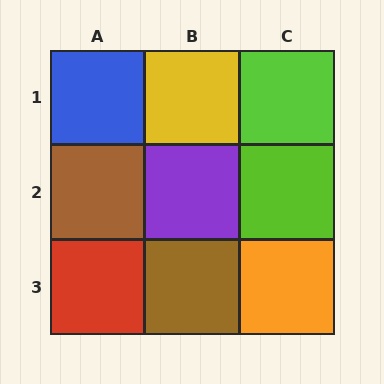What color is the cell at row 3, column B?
Brown.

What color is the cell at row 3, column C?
Orange.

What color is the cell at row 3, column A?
Red.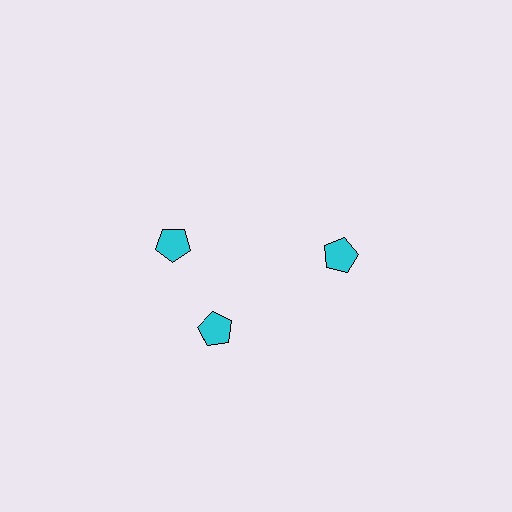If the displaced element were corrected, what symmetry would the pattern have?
It would have 3-fold rotational symmetry — the pattern would map onto itself every 120 degrees.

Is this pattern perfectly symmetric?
No. The 3 cyan pentagons are arranged in a ring, but one element near the 11 o'clock position is rotated out of alignment along the ring, breaking the 3-fold rotational symmetry.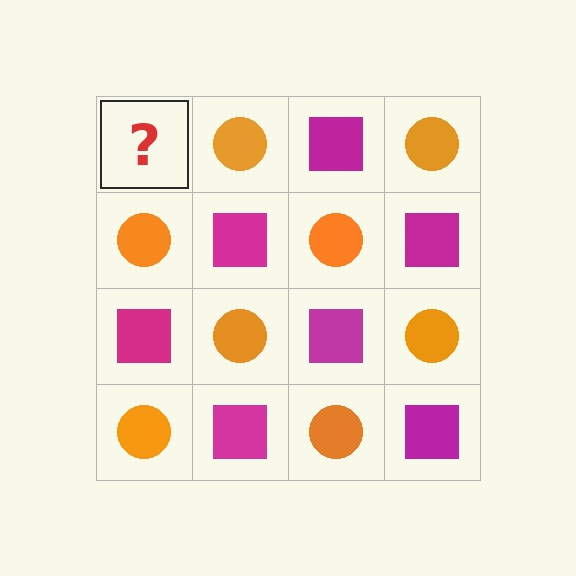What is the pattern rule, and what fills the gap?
The rule is that it alternates magenta square and orange circle in a checkerboard pattern. The gap should be filled with a magenta square.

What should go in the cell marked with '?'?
The missing cell should contain a magenta square.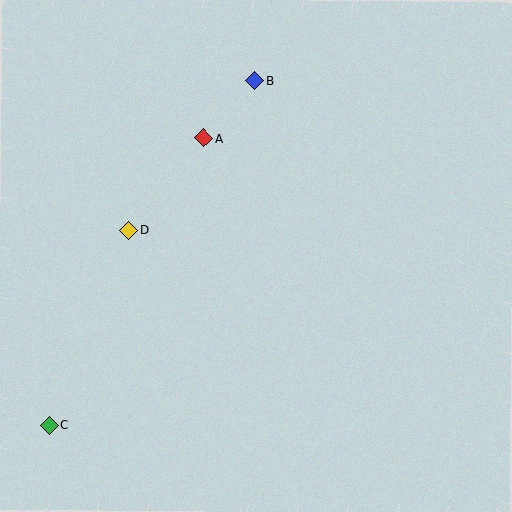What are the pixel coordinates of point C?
Point C is at (50, 425).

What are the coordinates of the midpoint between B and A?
The midpoint between B and A is at (229, 110).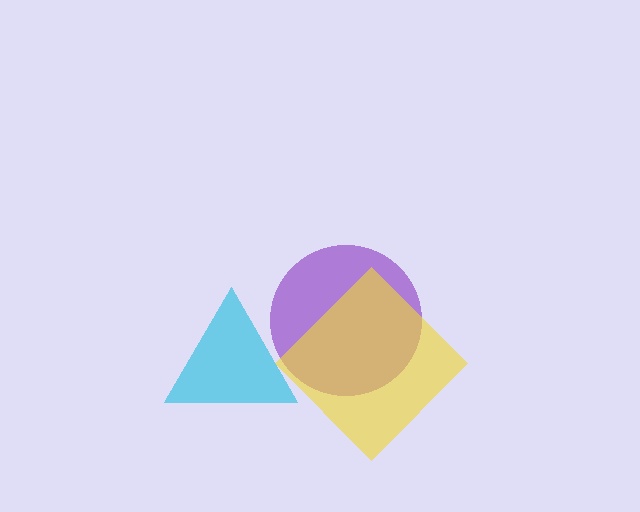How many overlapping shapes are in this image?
There are 3 overlapping shapes in the image.